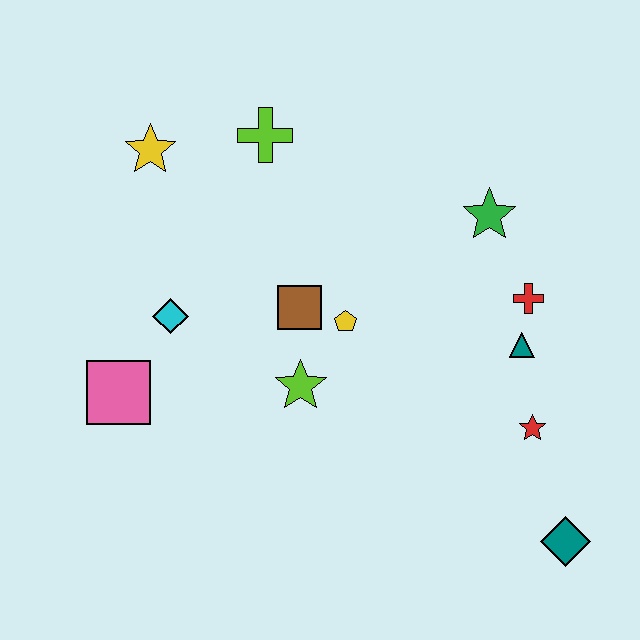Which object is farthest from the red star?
The yellow star is farthest from the red star.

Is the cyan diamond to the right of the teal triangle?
No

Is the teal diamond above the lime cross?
No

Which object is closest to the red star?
The teal triangle is closest to the red star.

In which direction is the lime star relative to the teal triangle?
The lime star is to the left of the teal triangle.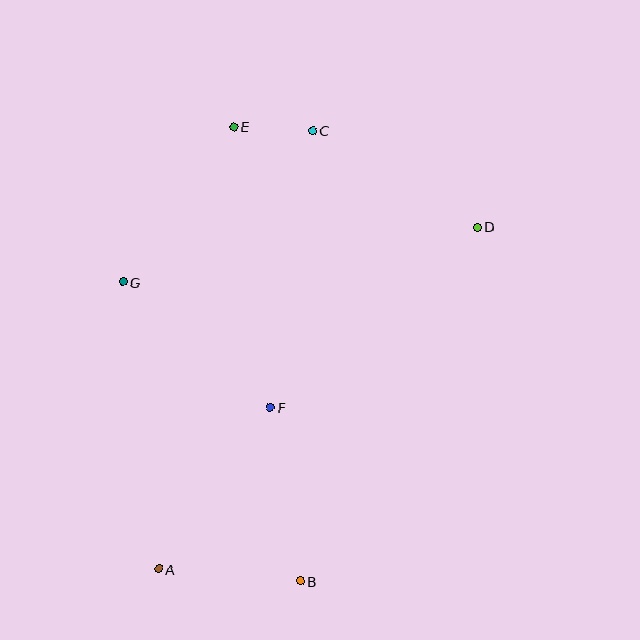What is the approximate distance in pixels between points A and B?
The distance between A and B is approximately 142 pixels.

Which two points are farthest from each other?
Points A and D are farthest from each other.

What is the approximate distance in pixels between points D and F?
The distance between D and F is approximately 274 pixels.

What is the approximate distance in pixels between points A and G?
The distance between A and G is approximately 289 pixels.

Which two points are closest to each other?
Points C and E are closest to each other.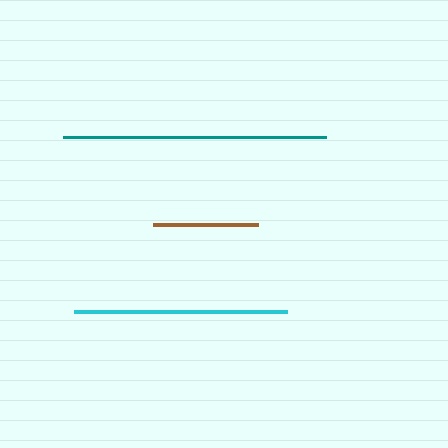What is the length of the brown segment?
The brown segment is approximately 105 pixels long.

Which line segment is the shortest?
The brown line is the shortest at approximately 105 pixels.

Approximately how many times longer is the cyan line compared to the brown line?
The cyan line is approximately 2.0 times the length of the brown line.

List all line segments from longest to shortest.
From longest to shortest: teal, cyan, brown.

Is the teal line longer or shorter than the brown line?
The teal line is longer than the brown line.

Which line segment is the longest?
The teal line is the longest at approximately 263 pixels.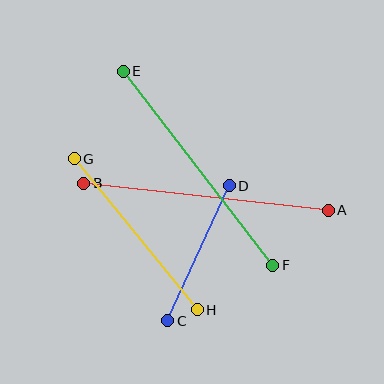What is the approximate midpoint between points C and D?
The midpoint is at approximately (199, 253) pixels.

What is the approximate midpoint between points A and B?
The midpoint is at approximately (206, 197) pixels.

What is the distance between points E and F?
The distance is approximately 245 pixels.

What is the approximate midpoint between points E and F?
The midpoint is at approximately (198, 168) pixels.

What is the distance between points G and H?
The distance is approximately 195 pixels.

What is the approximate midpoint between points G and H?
The midpoint is at approximately (136, 234) pixels.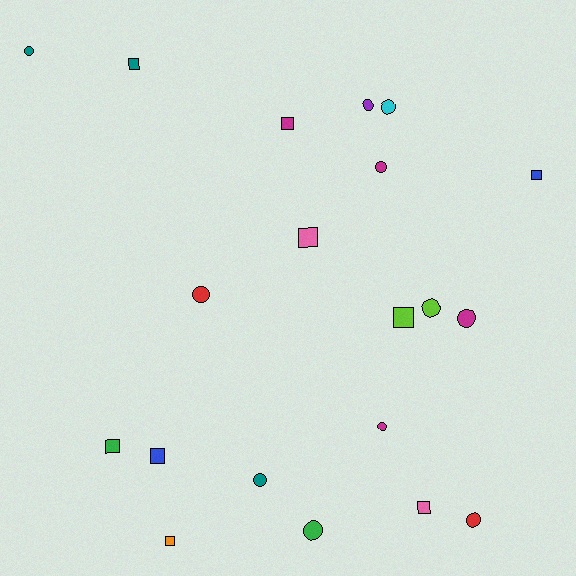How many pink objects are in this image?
There are 2 pink objects.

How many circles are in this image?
There are 11 circles.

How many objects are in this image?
There are 20 objects.